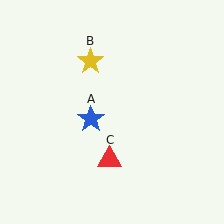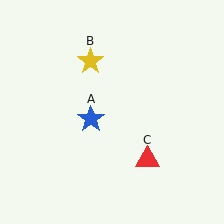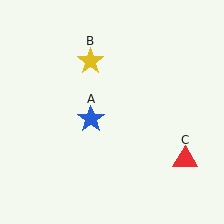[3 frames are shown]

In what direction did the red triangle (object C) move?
The red triangle (object C) moved right.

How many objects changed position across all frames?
1 object changed position: red triangle (object C).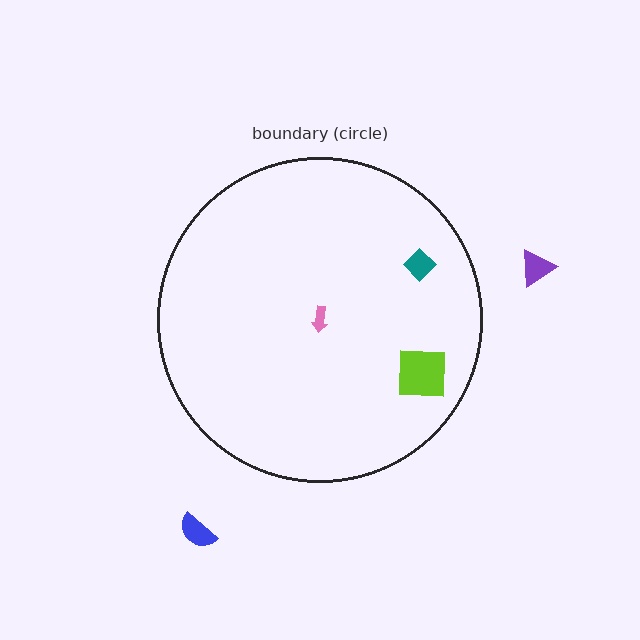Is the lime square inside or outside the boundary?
Inside.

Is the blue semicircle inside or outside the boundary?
Outside.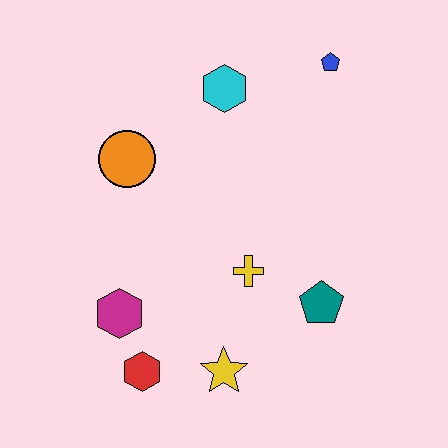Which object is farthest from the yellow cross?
The blue pentagon is farthest from the yellow cross.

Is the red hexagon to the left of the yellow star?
Yes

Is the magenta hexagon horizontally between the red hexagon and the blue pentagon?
No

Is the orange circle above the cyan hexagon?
No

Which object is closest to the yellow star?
The red hexagon is closest to the yellow star.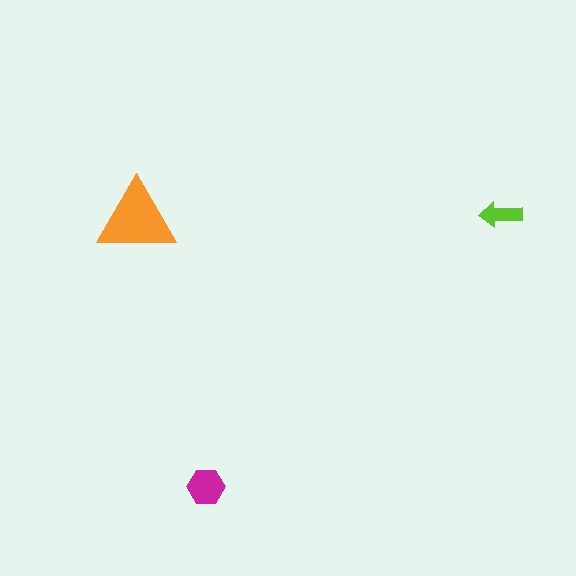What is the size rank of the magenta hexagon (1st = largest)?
2nd.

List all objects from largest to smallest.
The orange triangle, the magenta hexagon, the lime arrow.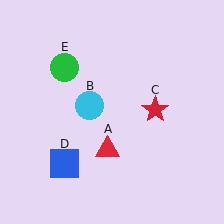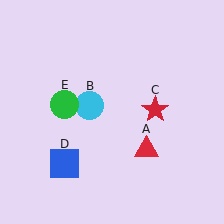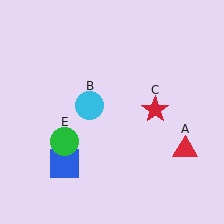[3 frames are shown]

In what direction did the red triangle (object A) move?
The red triangle (object A) moved right.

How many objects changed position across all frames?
2 objects changed position: red triangle (object A), green circle (object E).